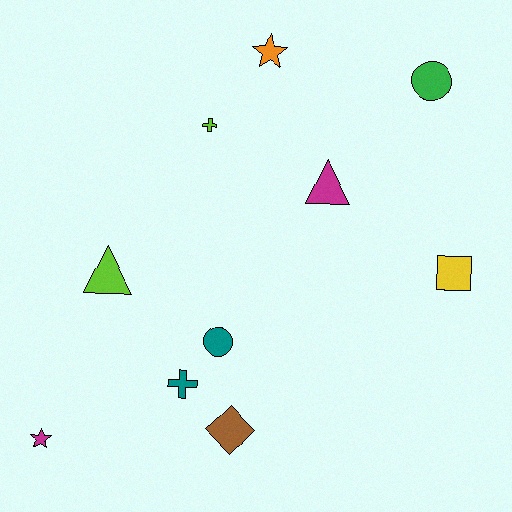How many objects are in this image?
There are 10 objects.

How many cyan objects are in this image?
There are no cyan objects.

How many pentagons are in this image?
There are no pentagons.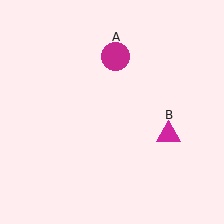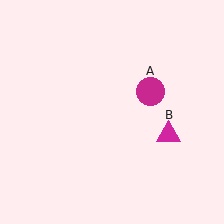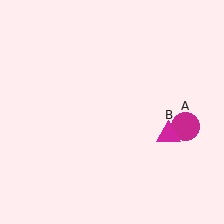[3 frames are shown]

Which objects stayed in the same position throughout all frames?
Magenta triangle (object B) remained stationary.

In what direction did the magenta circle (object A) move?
The magenta circle (object A) moved down and to the right.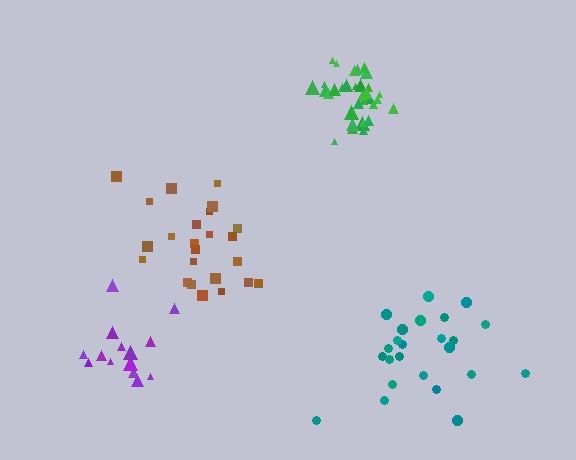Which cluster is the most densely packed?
Green.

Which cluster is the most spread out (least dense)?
Teal.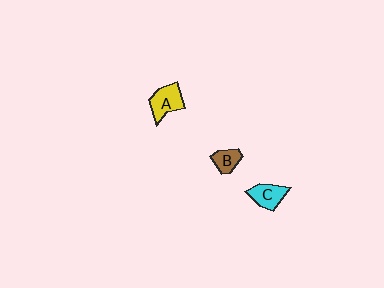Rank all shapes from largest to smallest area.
From largest to smallest: A (yellow), C (cyan), B (brown).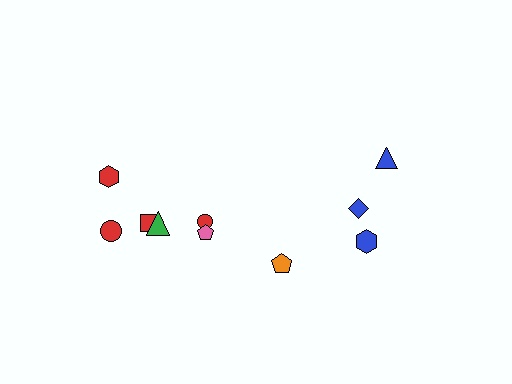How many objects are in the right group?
There are 4 objects.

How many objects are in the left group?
There are 6 objects.